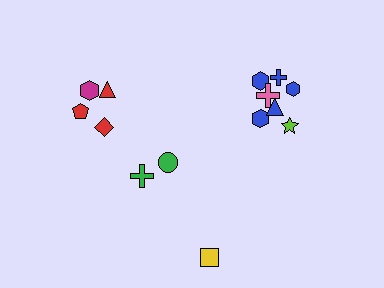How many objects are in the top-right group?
There are 7 objects.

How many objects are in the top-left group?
There are 4 objects.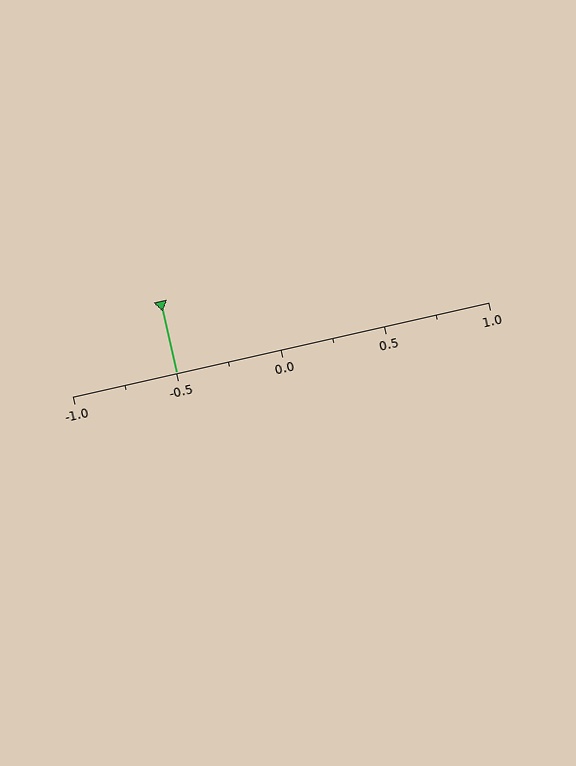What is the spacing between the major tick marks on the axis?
The major ticks are spaced 0.5 apart.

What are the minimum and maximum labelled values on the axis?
The axis runs from -1.0 to 1.0.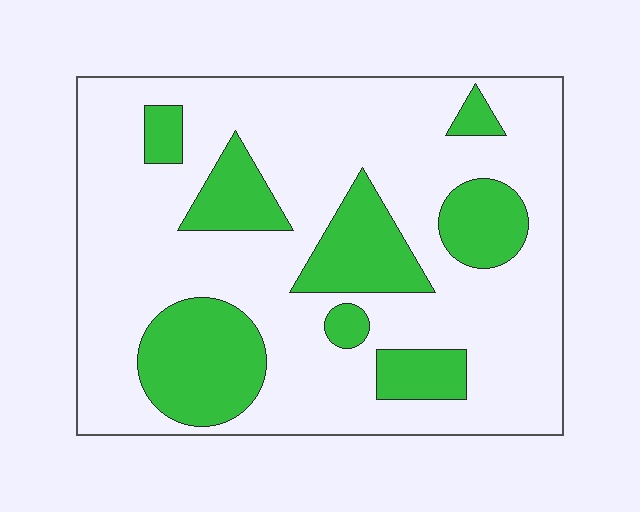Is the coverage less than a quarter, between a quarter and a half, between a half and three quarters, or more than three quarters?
Between a quarter and a half.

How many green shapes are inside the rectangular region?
8.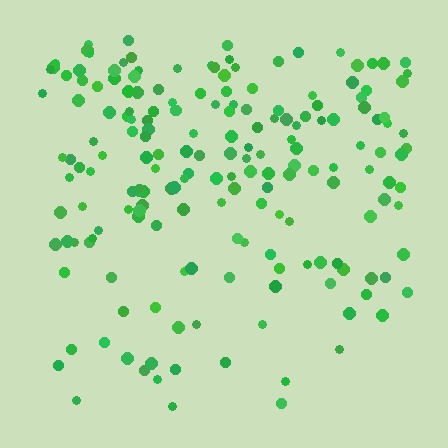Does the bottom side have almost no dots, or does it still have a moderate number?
Still a moderate number, just noticeably fewer than the top.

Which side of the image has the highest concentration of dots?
The top.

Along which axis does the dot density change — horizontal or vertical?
Vertical.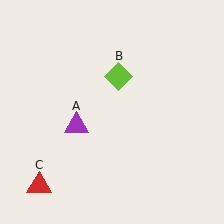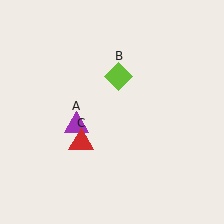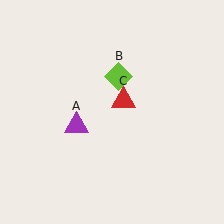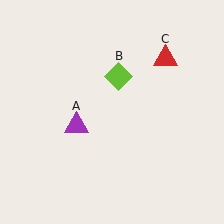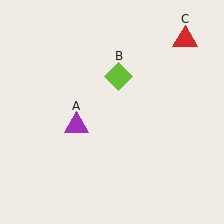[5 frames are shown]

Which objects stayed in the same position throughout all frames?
Purple triangle (object A) and lime diamond (object B) remained stationary.